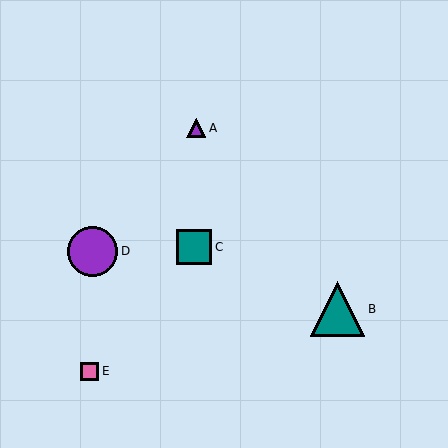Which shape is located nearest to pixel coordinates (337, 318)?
The teal triangle (labeled B) at (338, 309) is nearest to that location.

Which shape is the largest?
The teal triangle (labeled B) is the largest.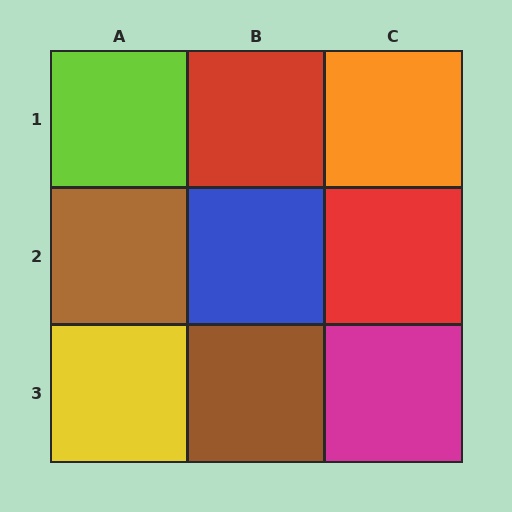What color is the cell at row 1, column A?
Lime.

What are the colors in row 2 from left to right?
Brown, blue, red.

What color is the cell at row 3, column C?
Magenta.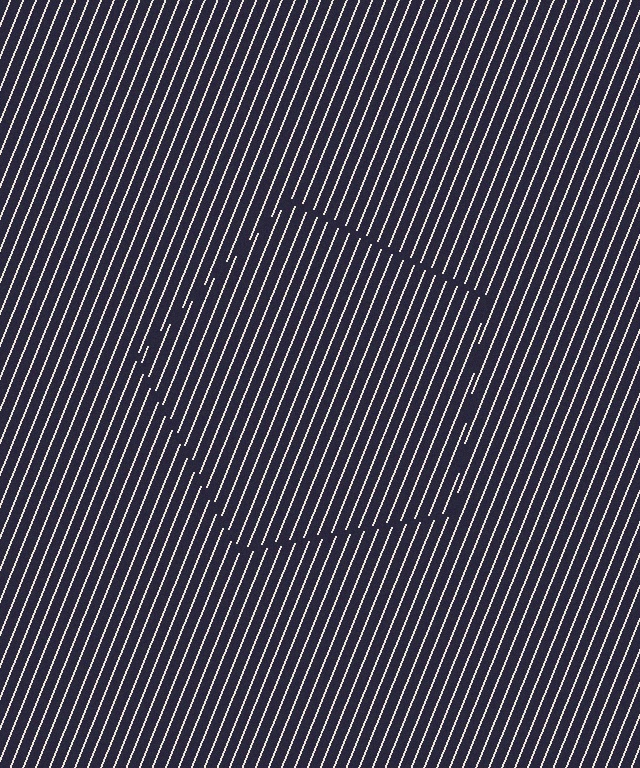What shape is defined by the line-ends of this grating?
An illusory pentagon. The interior of the shape contains the same grating, shifted by half a period — the contour is defined by the phase discontinuity where line-ends from the inner and outer gratings abut.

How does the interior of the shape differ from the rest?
The interior of the shape contains the same grating, shifted by half a period — the contour is defined by the phase discontinuity where line-ends from the inner and outer gratings abut.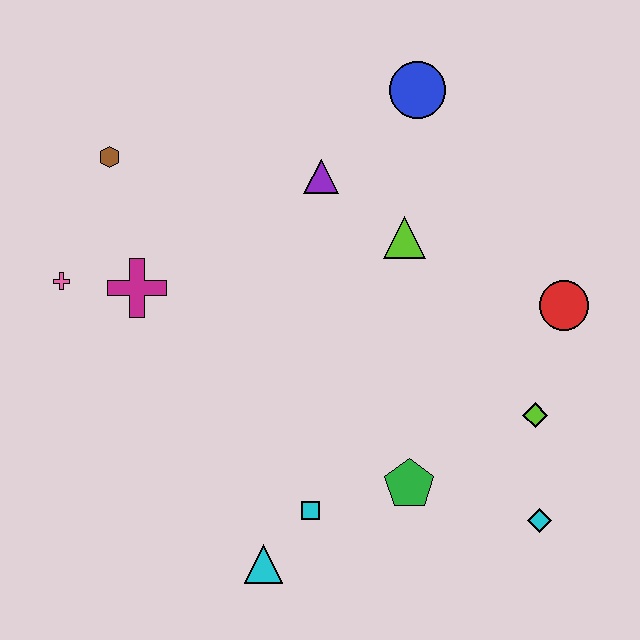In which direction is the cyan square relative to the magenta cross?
The cyan square is below the magenta cross.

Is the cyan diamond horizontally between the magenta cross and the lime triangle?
No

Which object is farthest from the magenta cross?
The cyan diamond is farthest from the magenta cross.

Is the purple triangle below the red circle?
No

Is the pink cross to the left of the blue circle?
Yes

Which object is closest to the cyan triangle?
The cyan square is closest to the cyan triangle.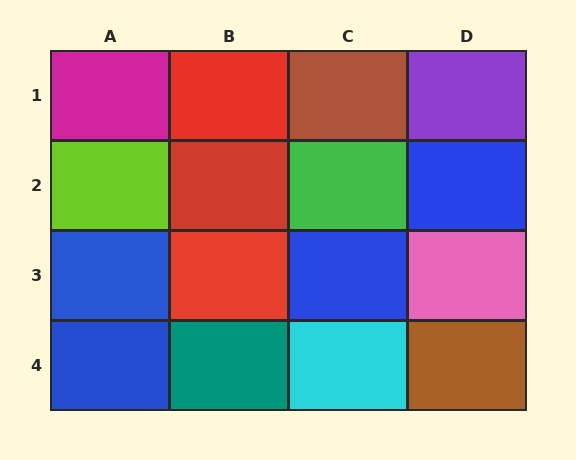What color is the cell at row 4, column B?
Teal.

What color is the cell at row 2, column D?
Blue.